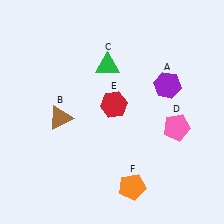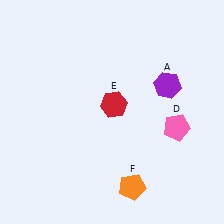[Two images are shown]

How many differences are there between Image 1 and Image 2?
There are 2 differences between the two images.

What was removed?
The brown triangle (B), the green triangle (C) were removed in Image 2.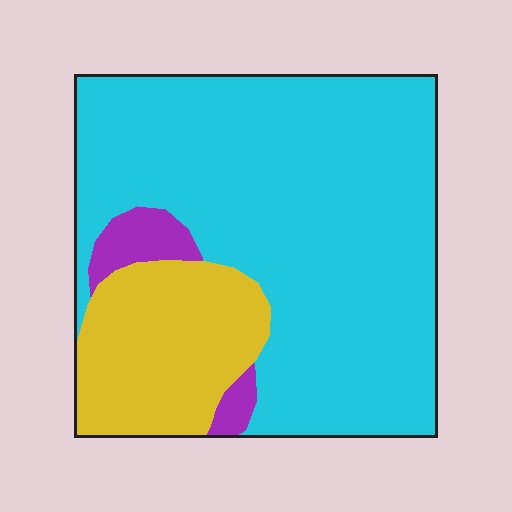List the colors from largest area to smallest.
From largest to smallest: cyan, yellow, purple.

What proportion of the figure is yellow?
Yellow takes up less than a quarter of the figure.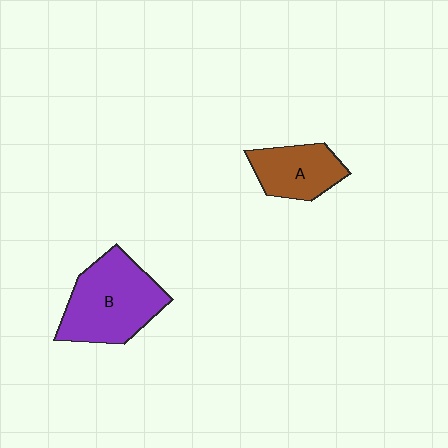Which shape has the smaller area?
Shape A (brown).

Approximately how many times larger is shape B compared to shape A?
Approximately 1.6 times.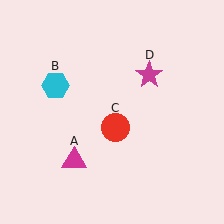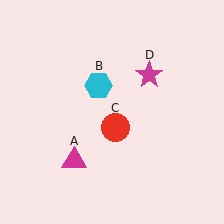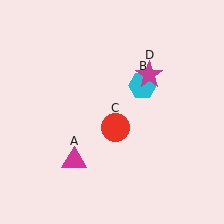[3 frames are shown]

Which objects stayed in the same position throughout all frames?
Magenta triangle (object A) and red circle (object C) and magenta star (object D) remained stationary.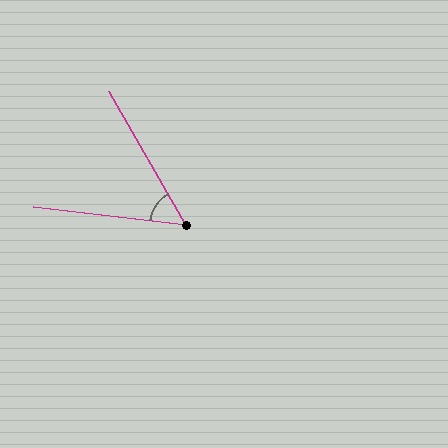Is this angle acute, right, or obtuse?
It is acute.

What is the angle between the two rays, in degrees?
Approximately 53 degrees.